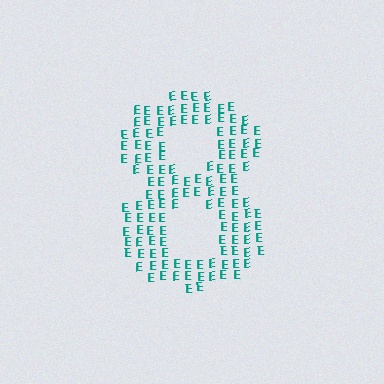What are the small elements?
The small elements are letter E's.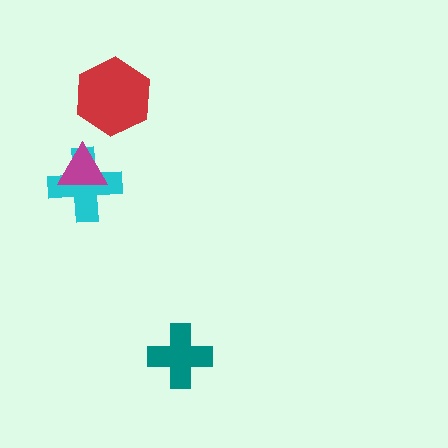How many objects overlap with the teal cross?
0 objects overlap with the teal cross.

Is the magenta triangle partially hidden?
No, no other shape covers it.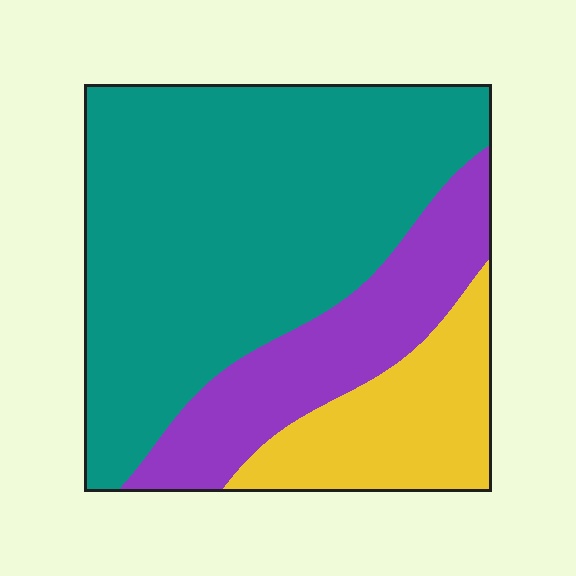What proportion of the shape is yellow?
Yellow covers about 20% of the shape.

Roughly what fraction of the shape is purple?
Purple takes up less than a quarter of the shape.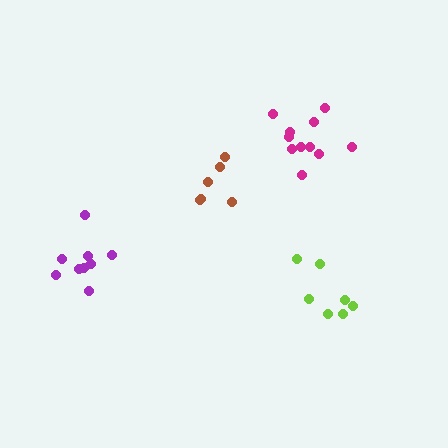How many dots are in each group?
Group 1: 7 dots, Group 2: 6 dots, Group 3: 9 dots, Group 4: 11 dots (33 total).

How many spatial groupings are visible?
There are 4 spatial groupings.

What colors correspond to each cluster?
The clusters are colored: lime, brown, purple, magenta.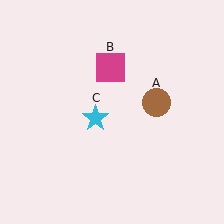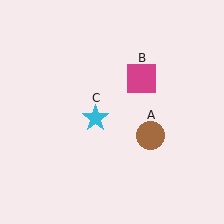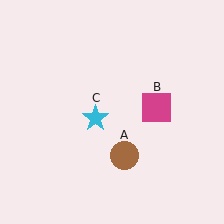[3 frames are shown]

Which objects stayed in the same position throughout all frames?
Cyan star (object C) remained stationary.